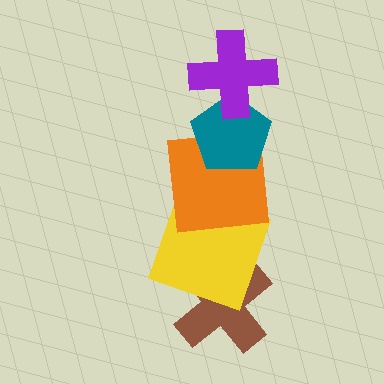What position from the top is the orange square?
The orange square is 3rd from the top.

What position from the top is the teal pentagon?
The teal pentagon is 2nd from the top.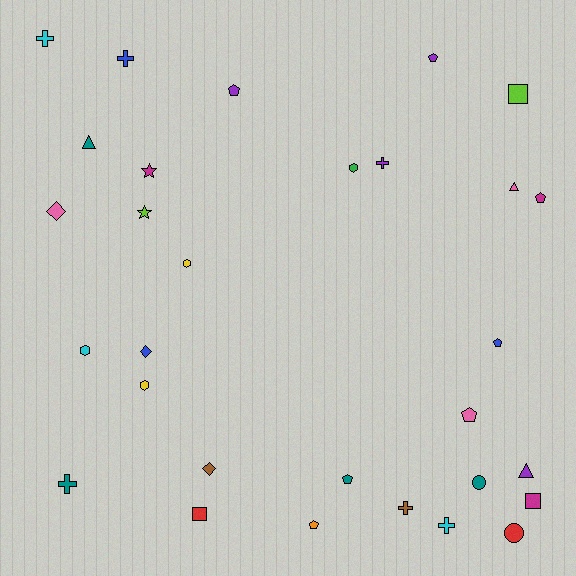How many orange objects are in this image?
There is 1 orange object.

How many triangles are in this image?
There are 3 triangles.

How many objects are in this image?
There are 30 objects.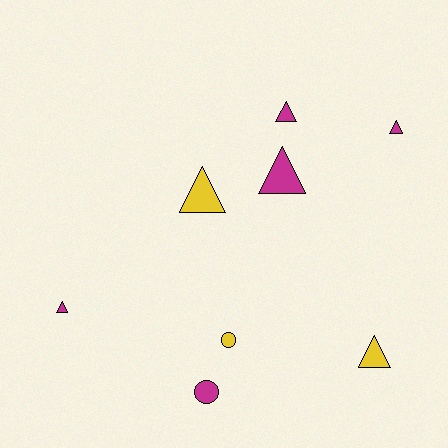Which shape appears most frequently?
Triangle, with 6 objects.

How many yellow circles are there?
There is 1 yellow circle.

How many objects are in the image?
There are 8 objects.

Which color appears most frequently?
Magenta, with 5 objects.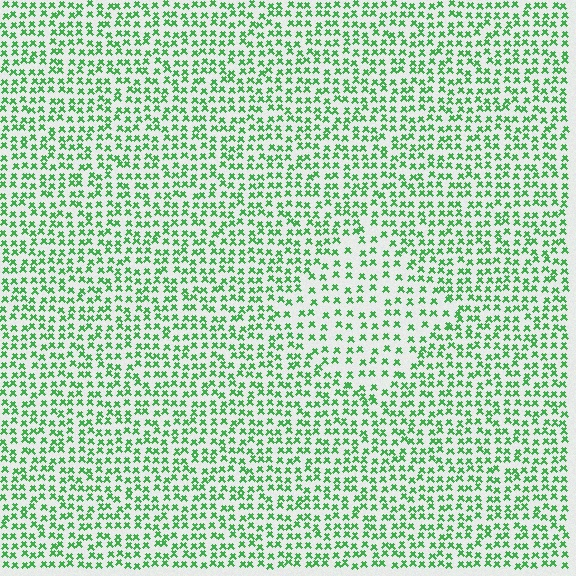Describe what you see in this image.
The image contains small green elements arranged at two different densities. A diamond-shaped region is visible where the elements are less densely packed than the surrounding area.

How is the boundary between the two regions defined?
The boundary is defined by a change in element density (approximately 1.7x ratio). All elements are the same color, size, and shape.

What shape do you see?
I see a diamond.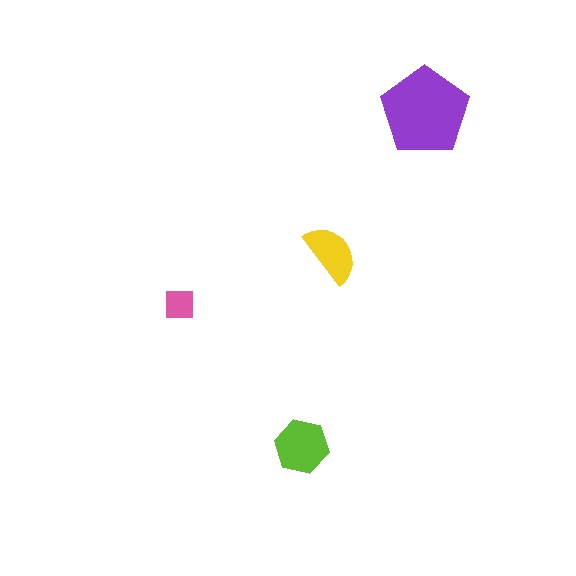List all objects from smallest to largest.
The pink square, the yellow semicircle, the lime hexagon, the purple pentagon.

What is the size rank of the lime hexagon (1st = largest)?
2nd.